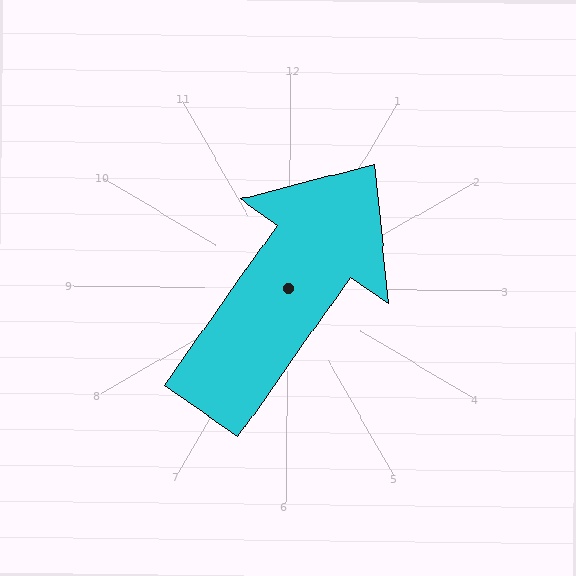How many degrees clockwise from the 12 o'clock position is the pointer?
Approximately 35 degrees.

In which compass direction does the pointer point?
Northeast.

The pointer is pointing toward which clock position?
Roughly 1 o'clock.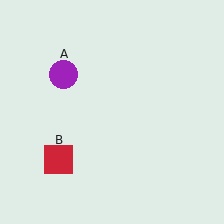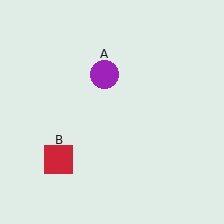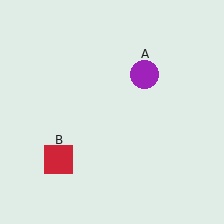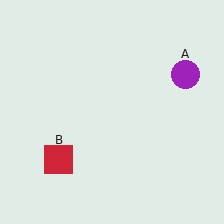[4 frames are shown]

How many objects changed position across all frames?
1 object changed position: purple circle (object A).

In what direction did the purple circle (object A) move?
The purple circle (object A) moved right.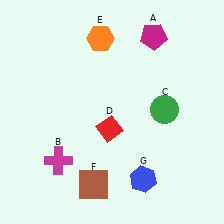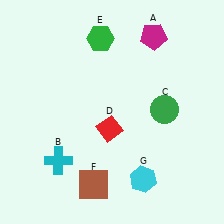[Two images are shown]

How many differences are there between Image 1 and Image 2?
There are 3 differences between the two images.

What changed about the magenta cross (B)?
In Image 1, B is magenta. In Image 2, it changed to cyan.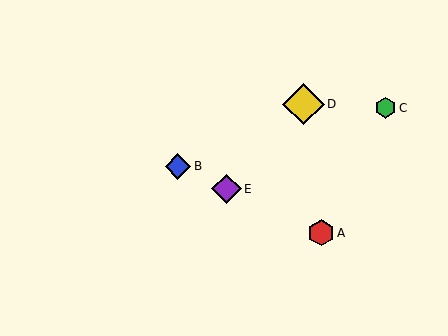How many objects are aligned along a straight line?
3 objects (A, B, E) are aligned along a straight line.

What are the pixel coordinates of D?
Object D is at (304, 104).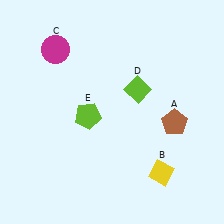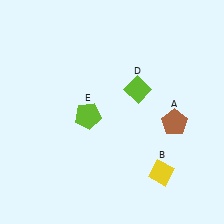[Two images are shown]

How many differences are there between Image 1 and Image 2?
There is 1 difference between the two images.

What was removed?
The magenta circle (C) was removed in Image 2.